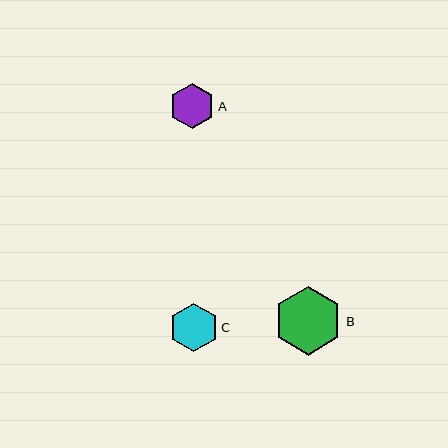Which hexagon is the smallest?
Hexagon A is the smallest with a size of approximately 45 pixels.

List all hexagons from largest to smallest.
From largest to smallest: B, C, A.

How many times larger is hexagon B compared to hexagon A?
Hexagon B is approximately 1.5 times the size of hexagon A.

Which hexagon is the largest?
Hexagon B is the largest with a size of approximately 68 pixels.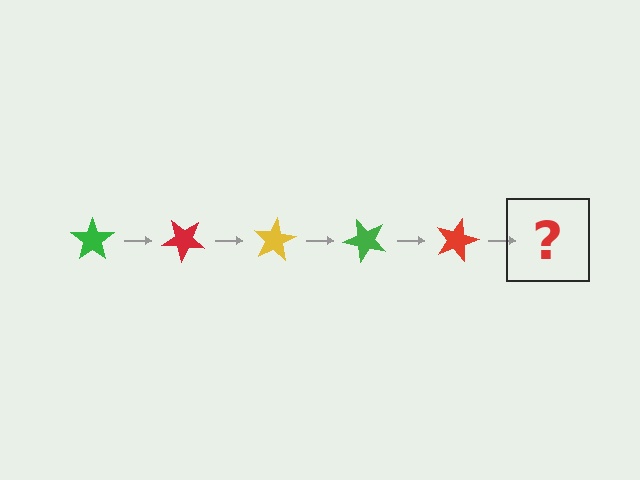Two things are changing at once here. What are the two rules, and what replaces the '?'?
The two rules are that it rotates 40 degrees each step and the color cycles through green, red, and yellow. The '?' should be a yellow star, rotated 200 degrees from the start.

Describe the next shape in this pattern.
It should be a yellow star, rotated 200 degrees from the start.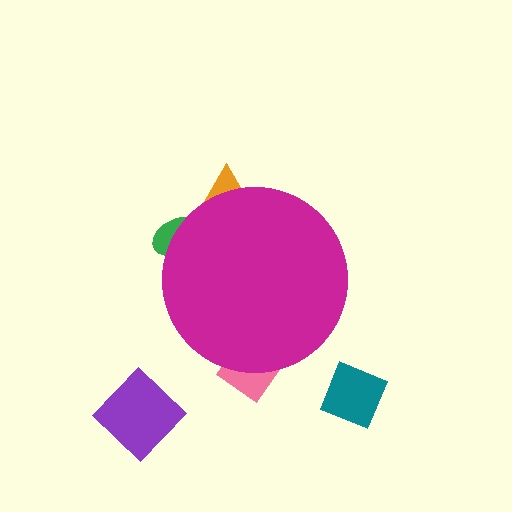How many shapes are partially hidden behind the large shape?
3 shapes are partially hidden.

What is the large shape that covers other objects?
A magenta circle.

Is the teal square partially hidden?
No, the teal square is fully visible.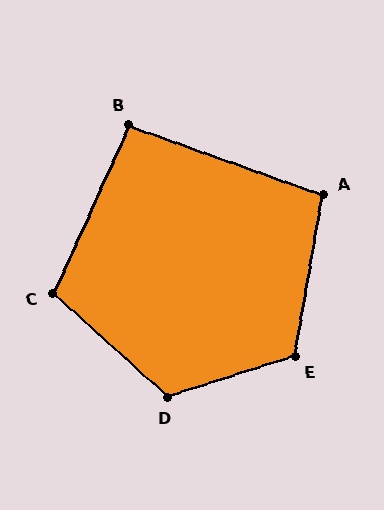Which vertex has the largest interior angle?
D, at approximately 120 degrees.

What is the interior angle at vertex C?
Approximately 108 degrees (obtuse).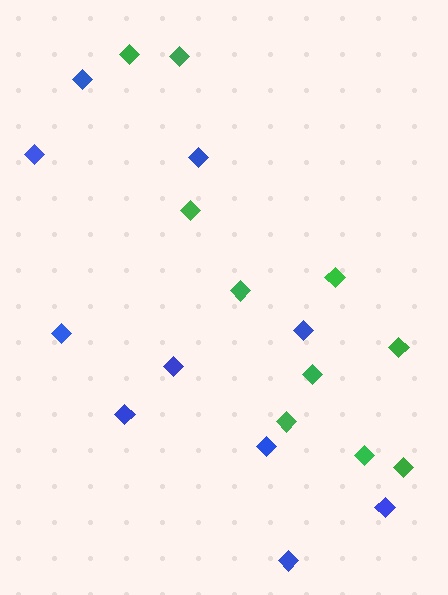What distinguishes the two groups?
There are 2 groups: one group of blue diamonds (10) and one group of green diamonds (10).